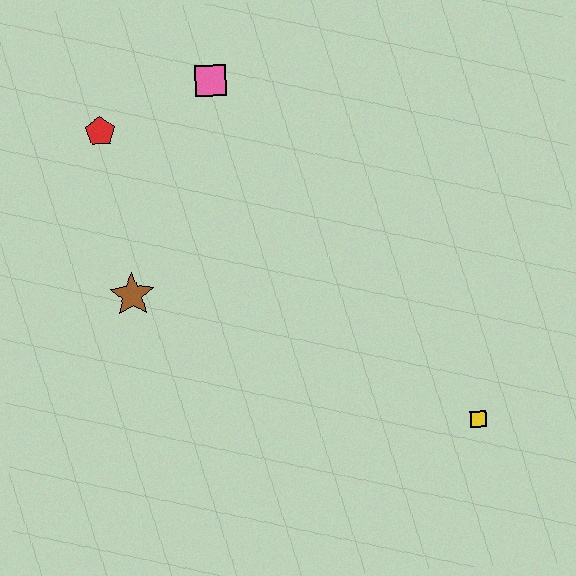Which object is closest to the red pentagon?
The pink square is closest to the red pentagon.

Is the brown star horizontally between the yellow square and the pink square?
No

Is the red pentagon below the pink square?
Yes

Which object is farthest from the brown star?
The yellow square is farthest from the brown star.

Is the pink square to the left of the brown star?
No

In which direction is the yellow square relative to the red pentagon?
The yellow square is to the right of the red pentagon.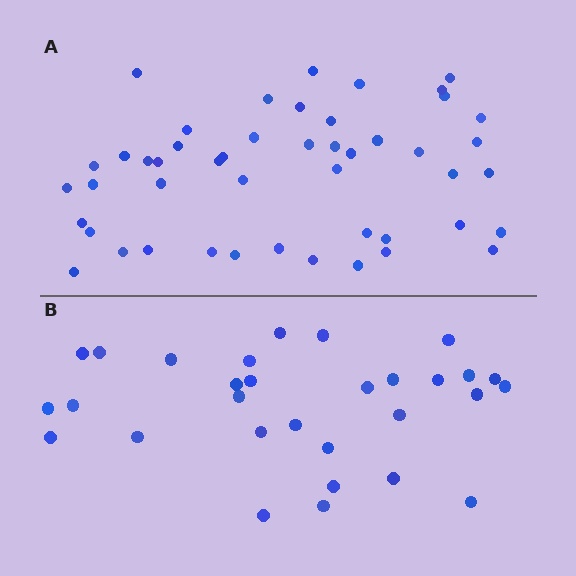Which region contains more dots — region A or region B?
Region A (the top region) has more dots.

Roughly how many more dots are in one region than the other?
Region A has approximately 20 more dots than region B.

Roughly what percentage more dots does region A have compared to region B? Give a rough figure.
About 60% more.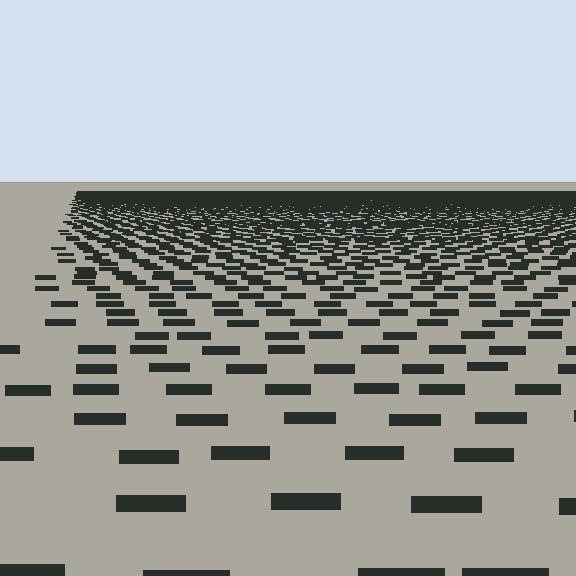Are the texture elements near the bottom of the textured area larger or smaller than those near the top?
Larger. Near the bottom, elements are closer to the viewer and appear at a bigger on-screen size.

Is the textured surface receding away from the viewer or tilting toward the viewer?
The surface is receding away from the viewer. Texture elements get smaller and denser toward the top.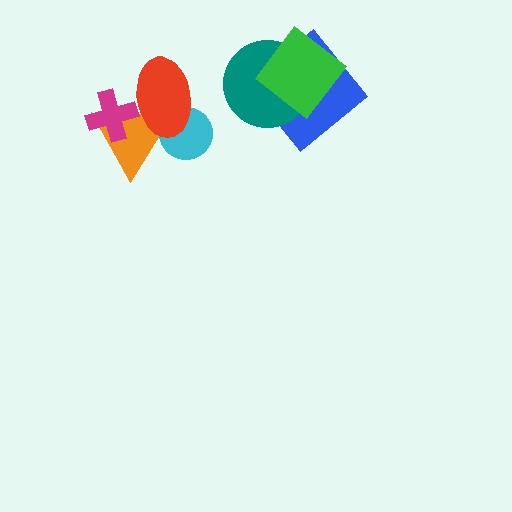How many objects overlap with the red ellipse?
3 objects overlap with the red ellipse.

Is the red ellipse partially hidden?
Yes, it is partially covered by another shape.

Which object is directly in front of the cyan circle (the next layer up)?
The orange triangle is directly in front of the cyan circle.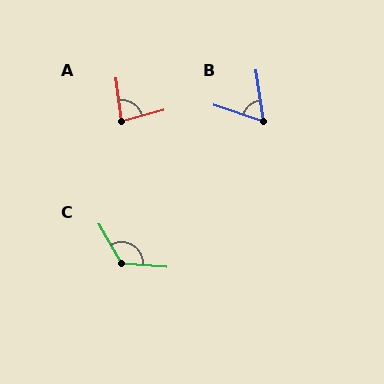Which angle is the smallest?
B, at approximately 63 degrees.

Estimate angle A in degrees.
Approximately 82 degrees.